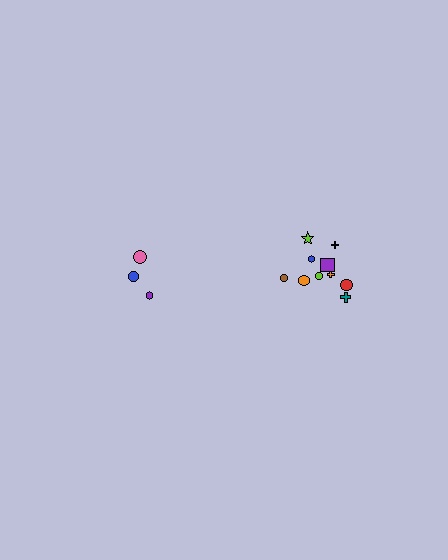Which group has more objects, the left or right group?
The right group.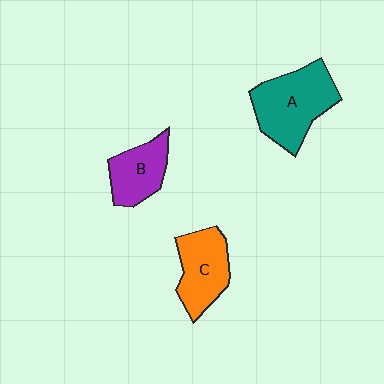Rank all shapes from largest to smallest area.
From largest to smallest: A (teal), C (orange), B (purple).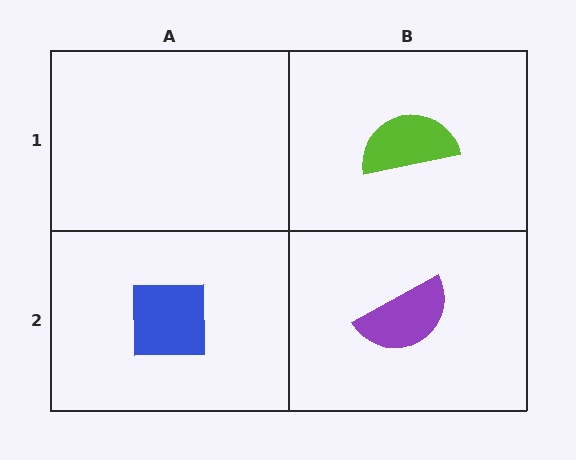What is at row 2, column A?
A blue square.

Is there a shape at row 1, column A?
No, that cell is empty.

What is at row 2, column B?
A purple semicircle.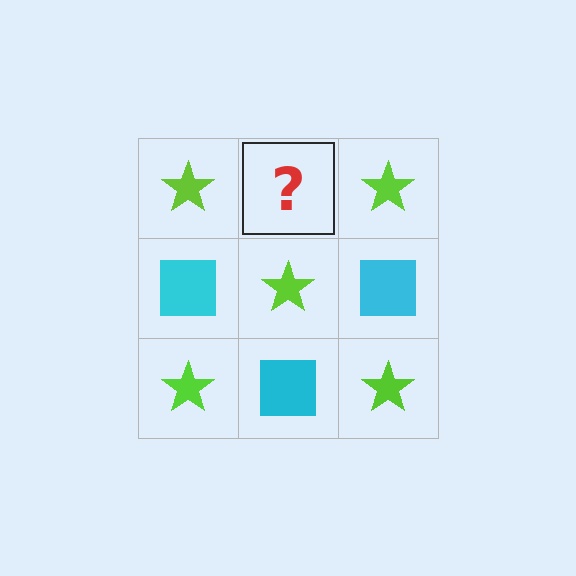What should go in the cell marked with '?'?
The missing cell should contain a cyan square.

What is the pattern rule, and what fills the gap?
The rule is that it alternates lime star and cyan square in a checkerboard pattern. The gap should be filled with a cyan square.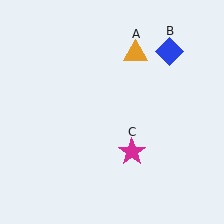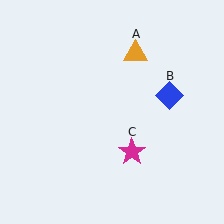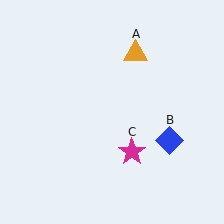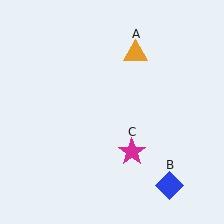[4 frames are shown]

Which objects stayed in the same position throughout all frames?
Orange triangle (object A) and magenta star (object C) remained stationary.